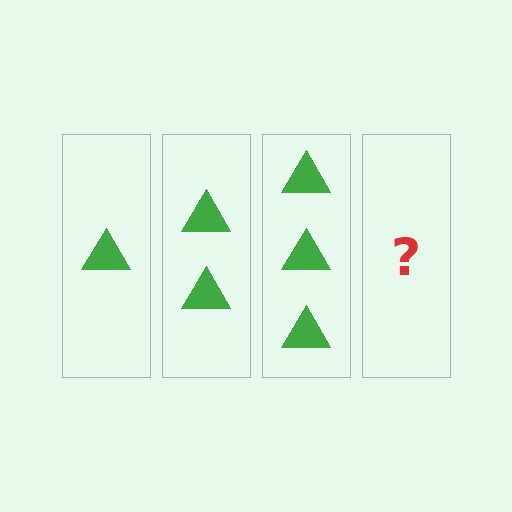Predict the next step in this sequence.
The next step is 4 triangles.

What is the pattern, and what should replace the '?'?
The pattern is that each step adds one more triangle. The '?' should be 4 triangles.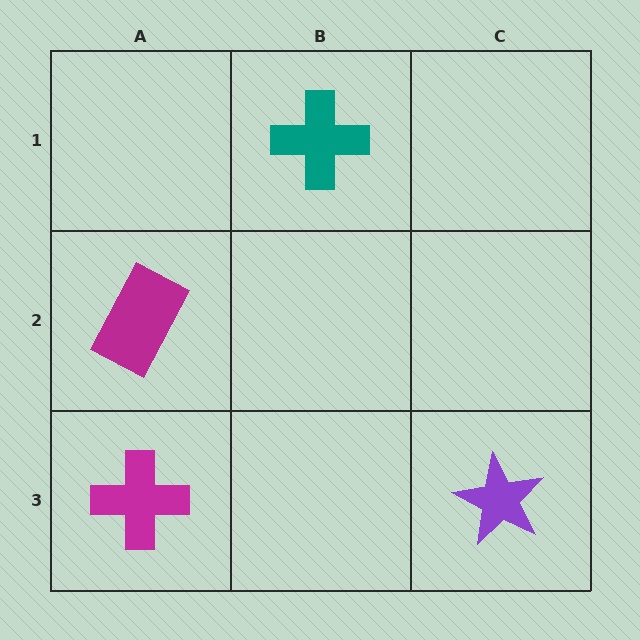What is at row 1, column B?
A teal cross.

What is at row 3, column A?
A magenta cross.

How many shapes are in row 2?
1 shape.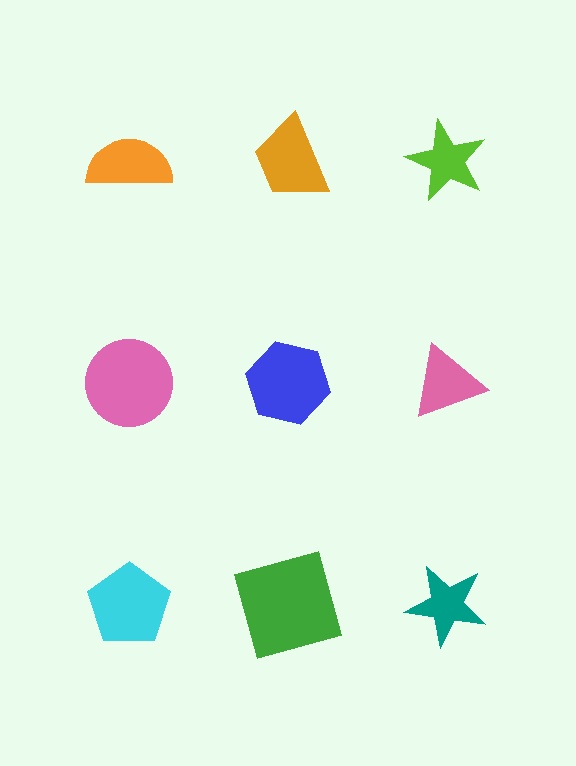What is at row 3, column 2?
A green square.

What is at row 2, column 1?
A pink circle.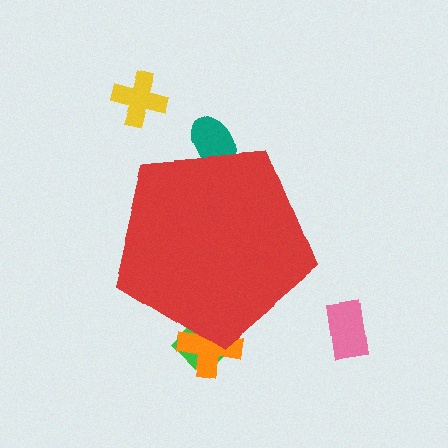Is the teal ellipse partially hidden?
Yes, the teal ellipse is partially hidden behind the red pentagon.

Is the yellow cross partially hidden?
No, the yellow cross is fully visible.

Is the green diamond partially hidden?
Yes, the green diamond is partially hidden behind the red pentagon.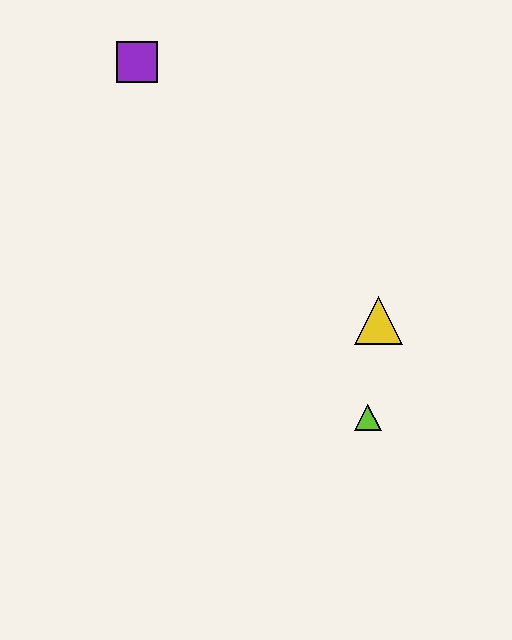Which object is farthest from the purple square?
The lime triangle is farthest from the purple square.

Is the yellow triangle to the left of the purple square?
No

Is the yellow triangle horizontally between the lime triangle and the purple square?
No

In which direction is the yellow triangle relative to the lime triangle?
The yellow triangle is above the lime triangle.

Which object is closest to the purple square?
The yellow triangle is closest to the purple square.